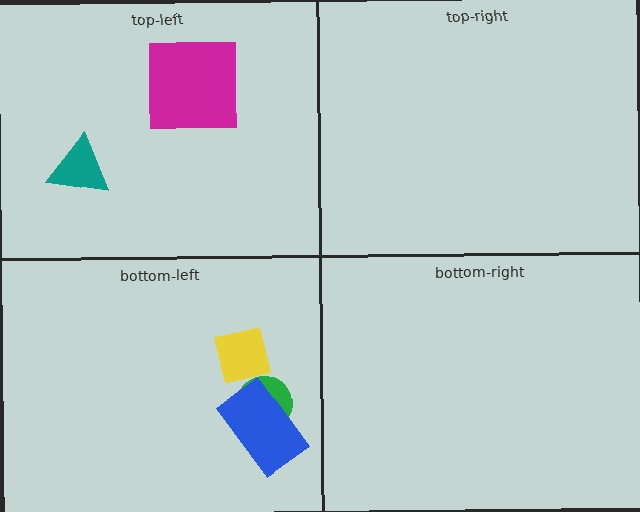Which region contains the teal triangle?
The top-left region.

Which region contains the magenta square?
The top-left region.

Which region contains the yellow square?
The bottom-left region.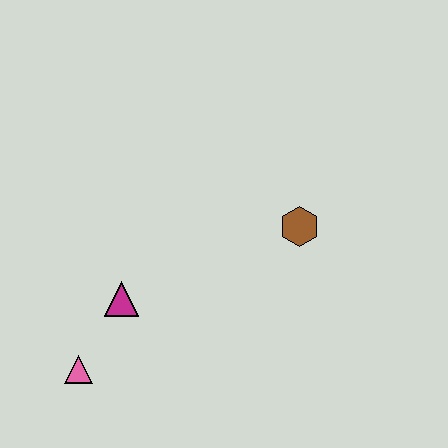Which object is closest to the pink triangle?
The magenta triangle is closest to the pink triangle.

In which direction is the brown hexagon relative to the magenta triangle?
The brown hexagon is to the right of the magenta triangle.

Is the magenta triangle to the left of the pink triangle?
No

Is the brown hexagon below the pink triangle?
No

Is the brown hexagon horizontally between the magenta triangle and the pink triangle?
No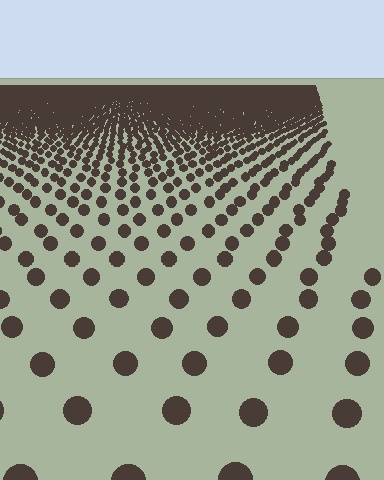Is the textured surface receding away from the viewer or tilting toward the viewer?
The surface is receding away from the viewer. Texture elements get smaller and denser toward the top.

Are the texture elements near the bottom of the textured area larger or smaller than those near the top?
Larger. Near the bottom, elements are closer to the viewer and appear at a bigger on-screen size.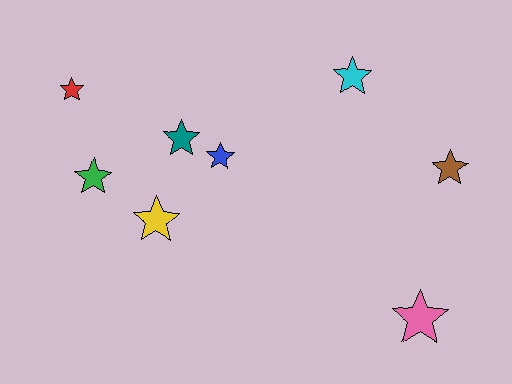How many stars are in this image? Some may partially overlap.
There are 8 stars.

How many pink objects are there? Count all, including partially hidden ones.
There is 1 pink object.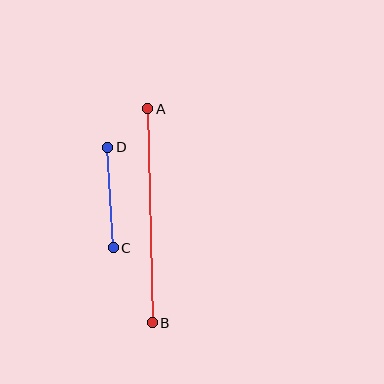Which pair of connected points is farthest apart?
Points A and B are farthest apart.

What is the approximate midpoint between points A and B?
The midpoint is at approximately (150, 216) pixels.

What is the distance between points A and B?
The distance is approximately 214 pixels.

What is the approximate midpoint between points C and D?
The midpoint is at approximately (110, 197) pixels.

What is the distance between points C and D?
The distance is approximately 101 pixels.